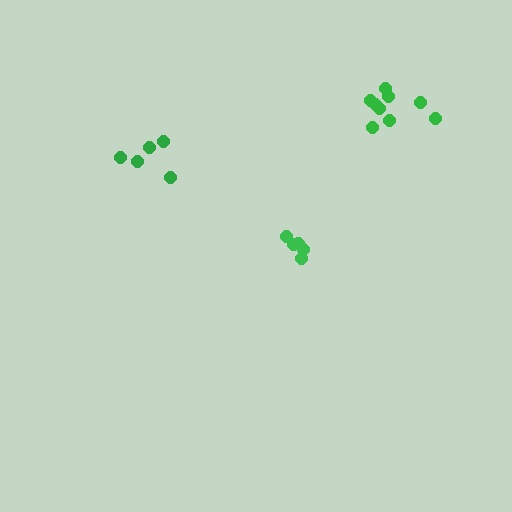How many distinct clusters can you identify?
There are 3 distinct clusters.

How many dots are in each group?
Group 1: 5 dots, Group 2: 9 dots, Group 3: 5 dots (19 total).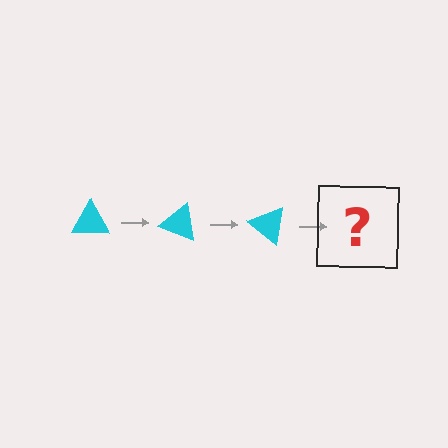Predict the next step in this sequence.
The next step is a cyan triangle rotated 60 degrees.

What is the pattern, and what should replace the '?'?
The pattern is that the triangle rotates 20 degrees each step. The '?' should be a cyan triangle rotated 60 degrees.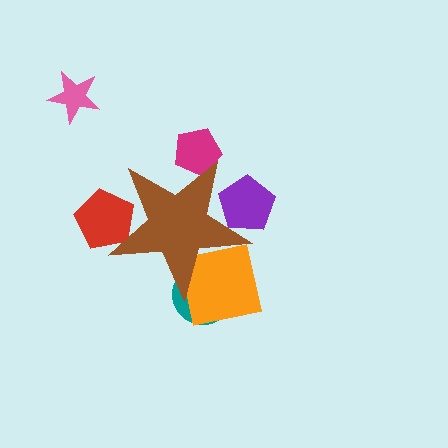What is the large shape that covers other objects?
A brown star.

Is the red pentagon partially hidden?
Yes, the red pentagon is partially hidden behind the brown star.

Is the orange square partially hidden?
Yes, the orange square is partially hidden behind the brown star.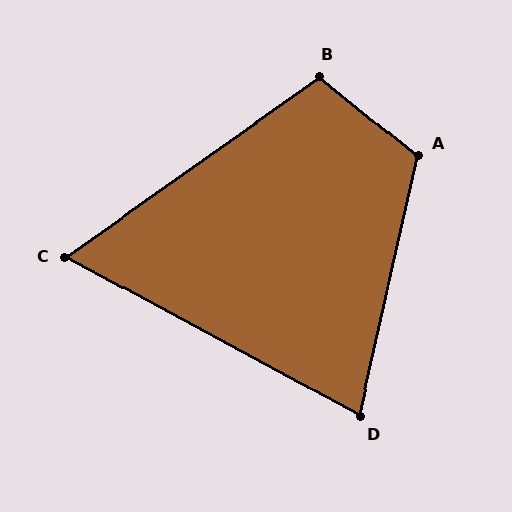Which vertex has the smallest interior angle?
C, at approximately 64 degrees.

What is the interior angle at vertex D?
Approximately 74 degrees (acute).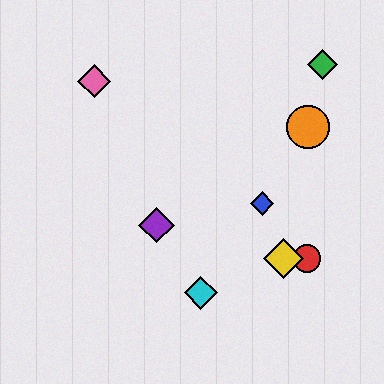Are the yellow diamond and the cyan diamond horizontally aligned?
No, the yellow diamond is at y≈258 and the cyan diamond is at y≈293.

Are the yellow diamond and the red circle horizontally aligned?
Yes, both are at y≈258.